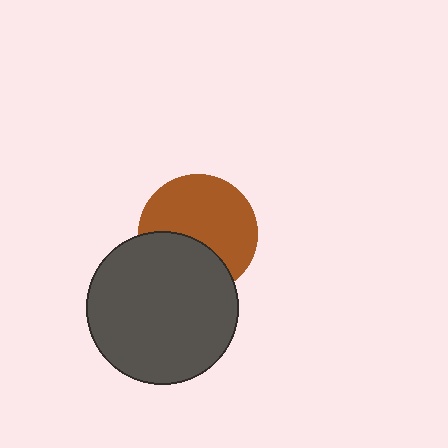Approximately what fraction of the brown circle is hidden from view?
Roughly 37% of the brown circle is hidden behind the dark gray circle.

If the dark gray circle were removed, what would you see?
You would see the complete brown circle.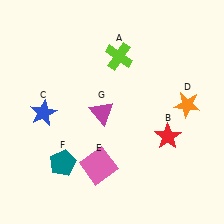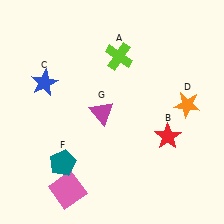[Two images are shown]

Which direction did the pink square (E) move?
The pink square (E) moved left.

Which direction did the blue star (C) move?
The blue star (C) moved up.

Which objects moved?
The objects that moved are: the blue star (C), the pink square (E).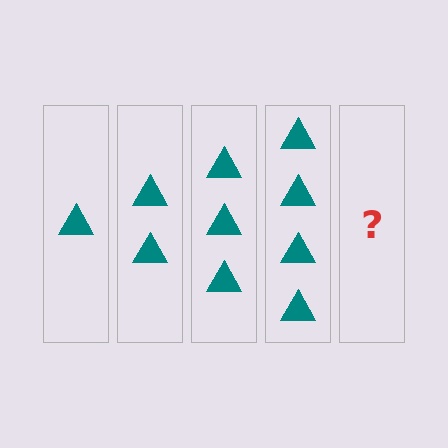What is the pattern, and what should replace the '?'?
The pattern is that each step adds one more triangle. The '?' should be 5 triangles.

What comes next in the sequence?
The next element should be 5 triangles.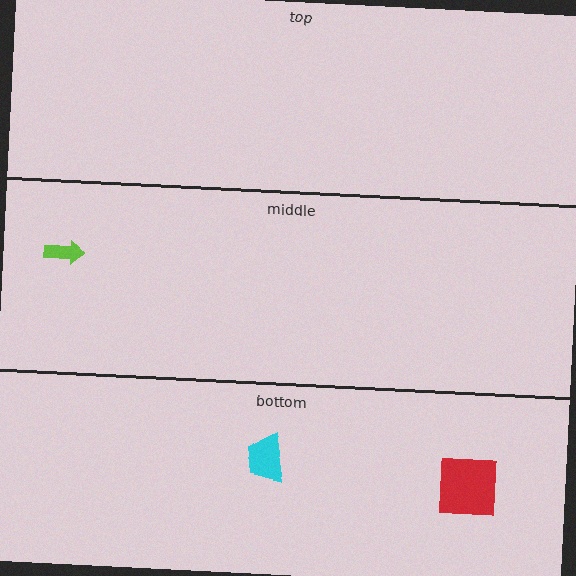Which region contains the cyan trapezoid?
The bottom region.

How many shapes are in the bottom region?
2.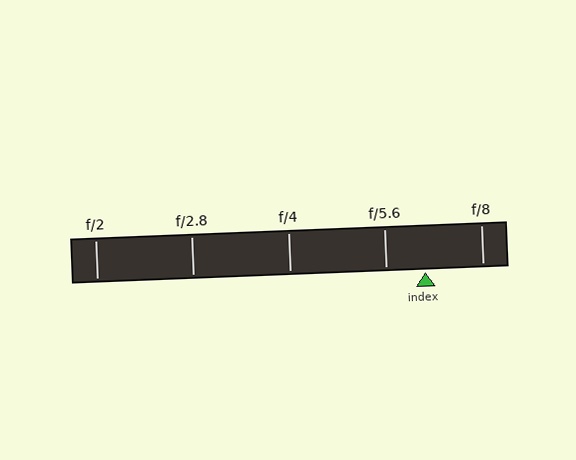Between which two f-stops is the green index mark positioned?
The index mark is between f/5.6 and f/8.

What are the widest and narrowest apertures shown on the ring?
The widest aperture shown is f/2 and the narrowest is f/8.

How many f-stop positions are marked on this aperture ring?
There are 5 f-stop positions marked.